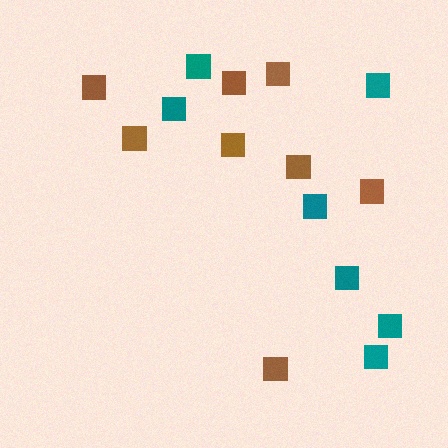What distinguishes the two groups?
There are 2 groups: one group of brown squares (8) and one group of teal squares (7).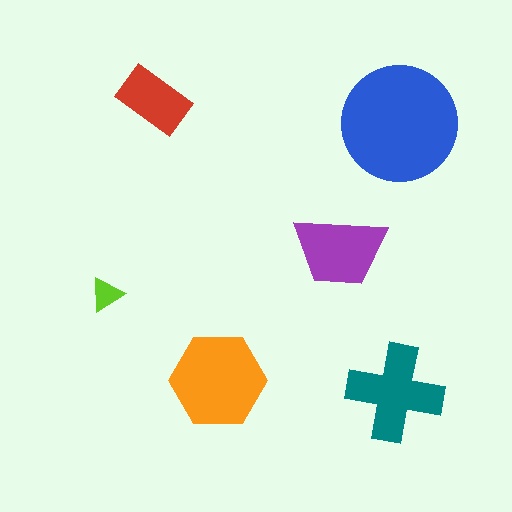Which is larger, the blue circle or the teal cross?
The blue circle.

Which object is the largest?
The blue circle.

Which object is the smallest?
The lime triangle.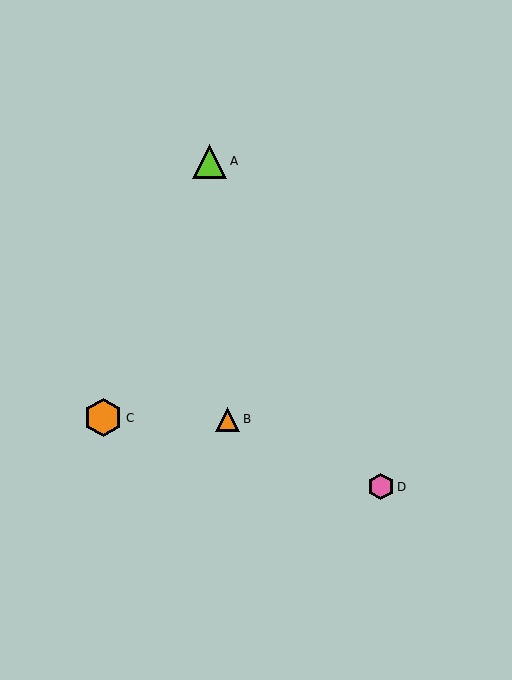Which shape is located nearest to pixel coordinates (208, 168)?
The lime triangle (labeled A) at (210, 161) is nearest to that location.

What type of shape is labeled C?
Shape C is an orange hexagon.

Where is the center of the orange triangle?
The center of the orange triangle is at (228, 419).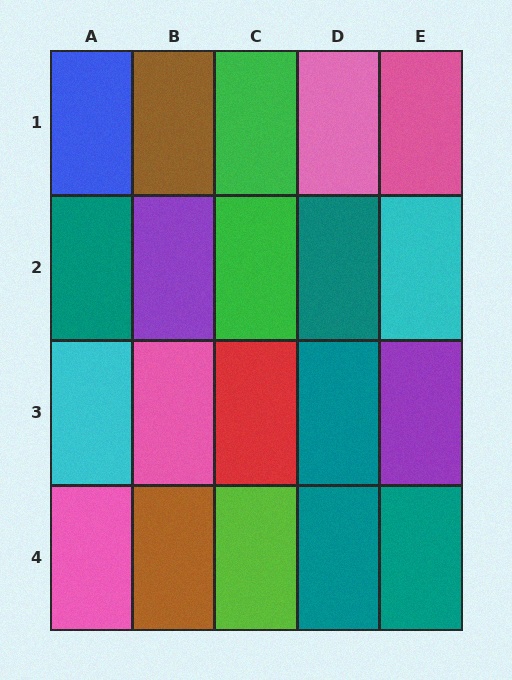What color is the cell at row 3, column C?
Red.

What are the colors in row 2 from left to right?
Teal, purple, green, teal, cyan.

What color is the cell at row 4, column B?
Brown.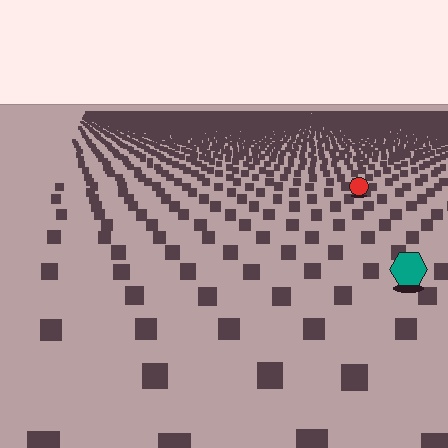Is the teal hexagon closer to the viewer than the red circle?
Yes. The teal hexagon is closer — you can tell from the texture gradient: the ground texture is coarser near it.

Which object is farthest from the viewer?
The red circle is farthest from the viewer. It appears smaller and the ground texture around it is denser.